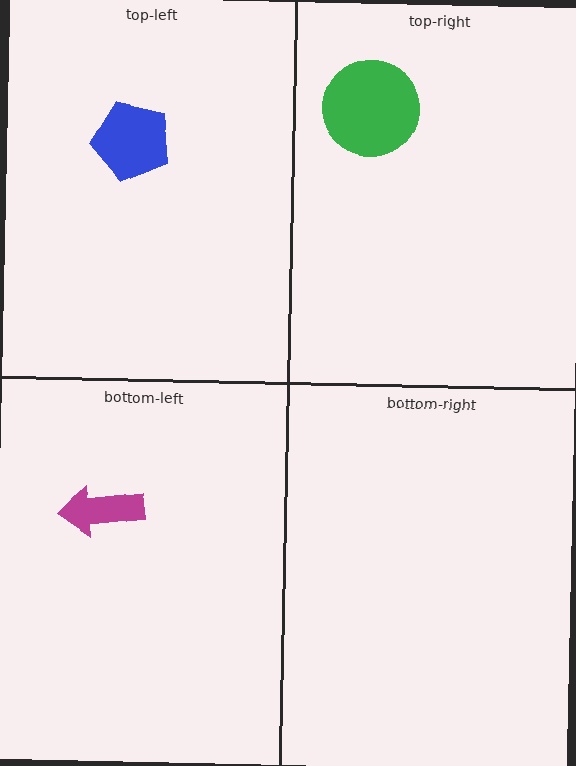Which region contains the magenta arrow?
The bottom-left region.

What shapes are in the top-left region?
The blue pentagon.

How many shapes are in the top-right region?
1.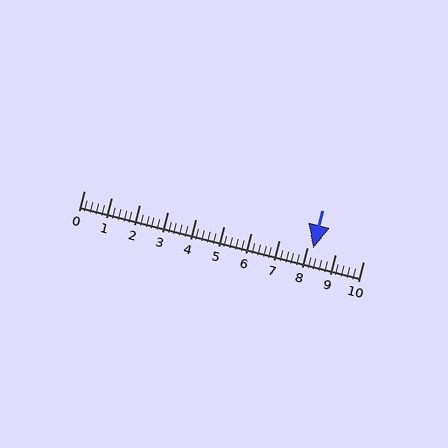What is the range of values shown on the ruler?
The ruler shows values from 0 to 10.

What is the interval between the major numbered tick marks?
The major tick marks are spaced 1 units apart.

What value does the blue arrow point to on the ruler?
The blue arrow points to approximately 8.2.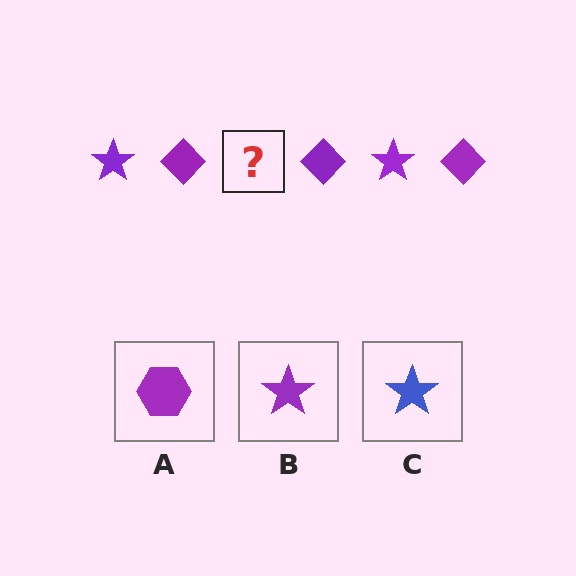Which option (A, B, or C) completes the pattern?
B.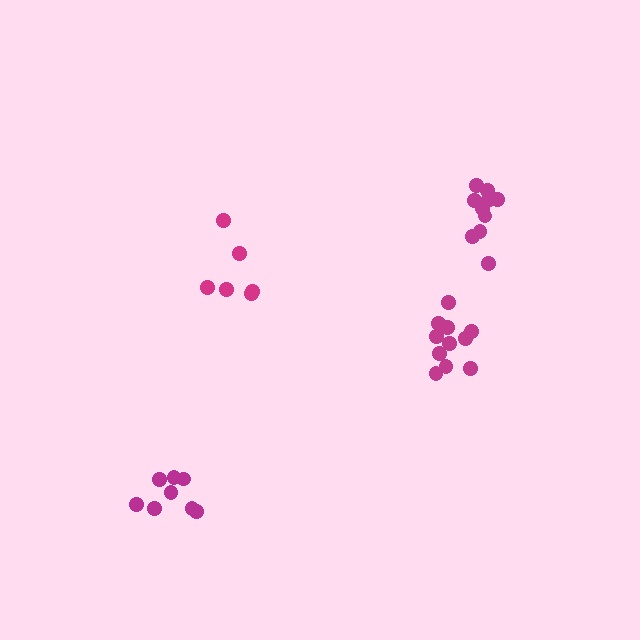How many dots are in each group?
Group 1: 11 dots, Group 2: 6 dots, Group 3: 12 dots, Group 4: 8 dots (37 total).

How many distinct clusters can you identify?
There are 4 distinct clusters.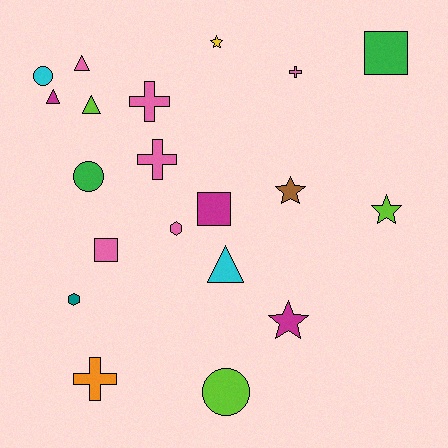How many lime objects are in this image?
There are 3 lime objects.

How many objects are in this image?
There are 20 objects.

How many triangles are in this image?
There are 4 triangles.